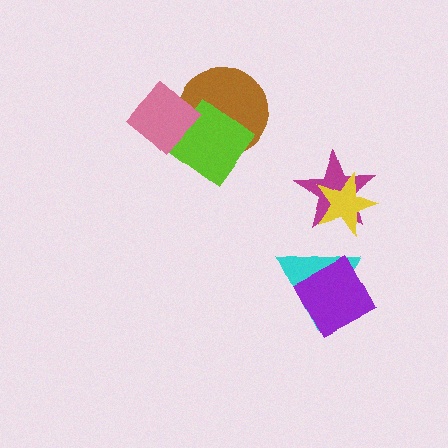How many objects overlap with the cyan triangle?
1 object overlaps with the cyan triangle.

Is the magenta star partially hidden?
Yes, it is partially covered by another shape.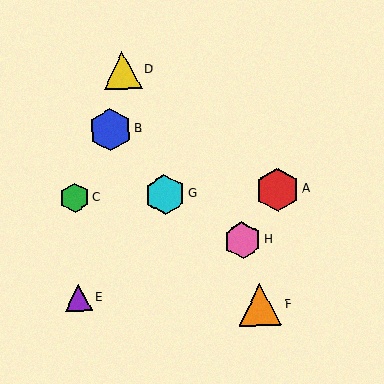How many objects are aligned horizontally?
3 objects (A, C, G) are aligned horizontally.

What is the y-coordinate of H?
Object H is at y≈240.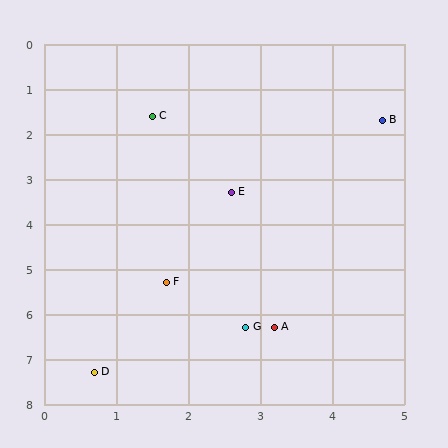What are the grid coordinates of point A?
Point A is at approximately (3.2, 6.3).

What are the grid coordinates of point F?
Point F is at approximately (1.7, 5.3).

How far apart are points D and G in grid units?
Points D and G are about 2.3 grid units apart.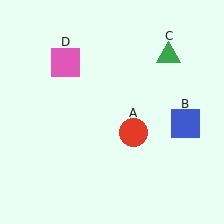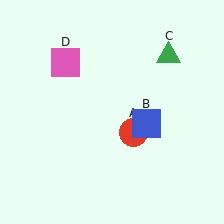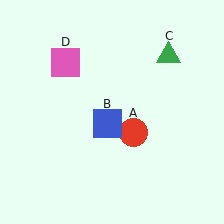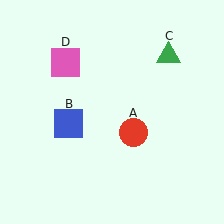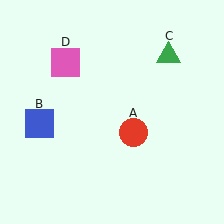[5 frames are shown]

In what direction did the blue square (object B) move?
The blue square (object B) moved left.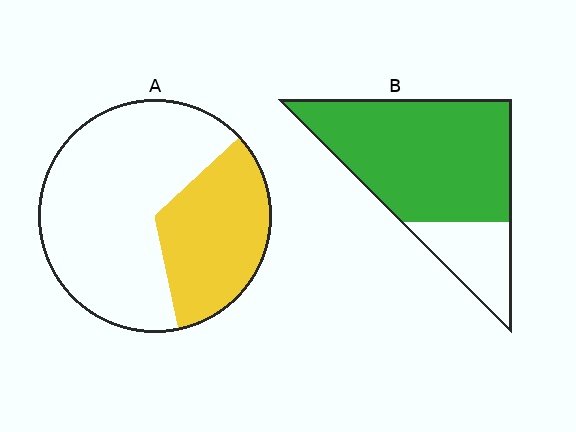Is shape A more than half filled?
No.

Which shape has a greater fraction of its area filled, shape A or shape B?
Shape B.